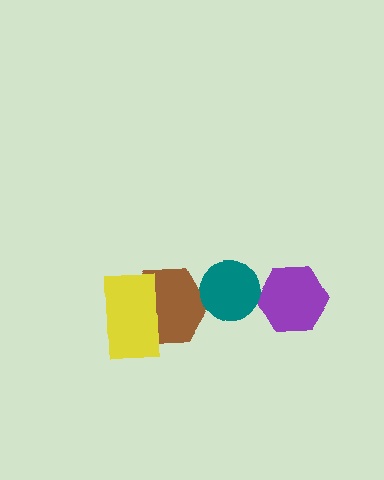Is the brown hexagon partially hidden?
Yes, it is partially covered by another shape.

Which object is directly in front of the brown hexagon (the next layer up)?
The yellow rectangle is directly in front of the brown hexagon.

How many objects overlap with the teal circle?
1 object overlaps with the teal circle.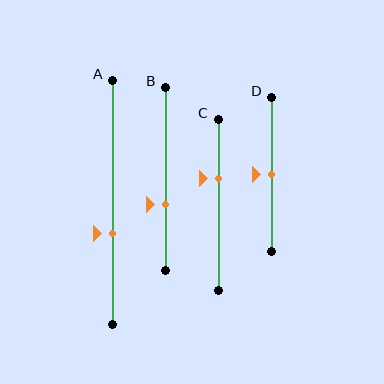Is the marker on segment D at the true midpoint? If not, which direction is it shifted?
Yes, the marker on segment D is at the true midpoint.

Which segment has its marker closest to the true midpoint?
Segment D has its marker closest to the true midpoint.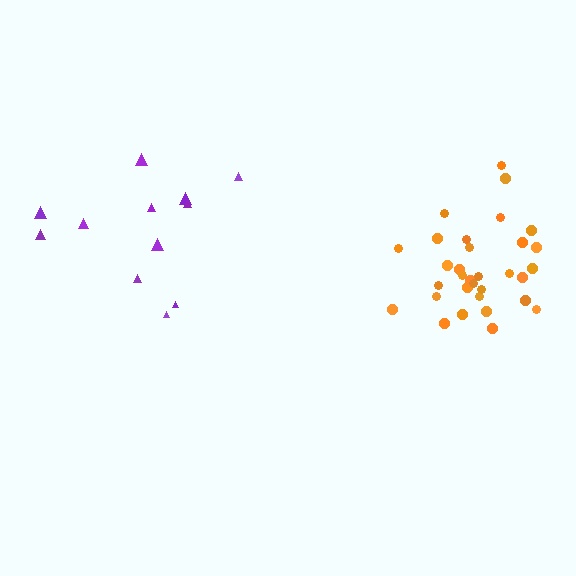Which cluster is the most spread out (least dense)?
Purple.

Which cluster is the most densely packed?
Orange.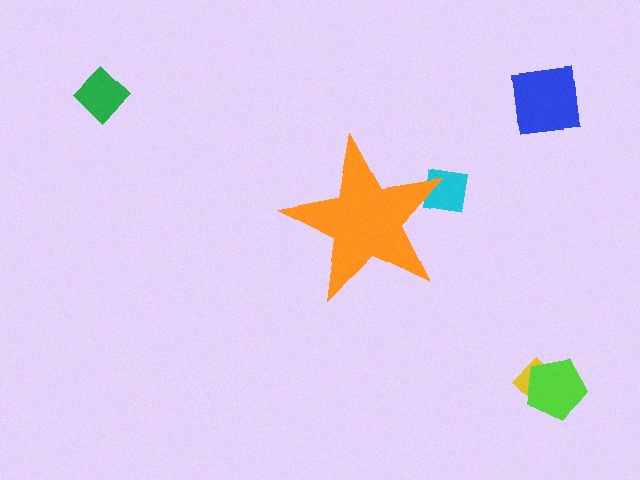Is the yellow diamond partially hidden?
No, the yellow diamond is fully visible.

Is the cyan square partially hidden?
Yes, the cyan square is partially hidden behind the orange star.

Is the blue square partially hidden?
No, the blue square is fully visible.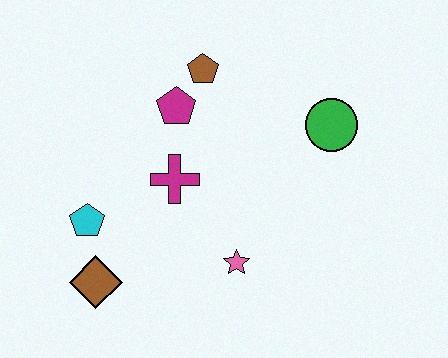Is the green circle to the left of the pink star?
No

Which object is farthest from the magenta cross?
The green circle is farthest from the magenta cross.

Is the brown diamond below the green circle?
Yes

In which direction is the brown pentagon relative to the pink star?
The brown pentagon is above the pink star.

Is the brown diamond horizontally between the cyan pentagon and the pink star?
Yes